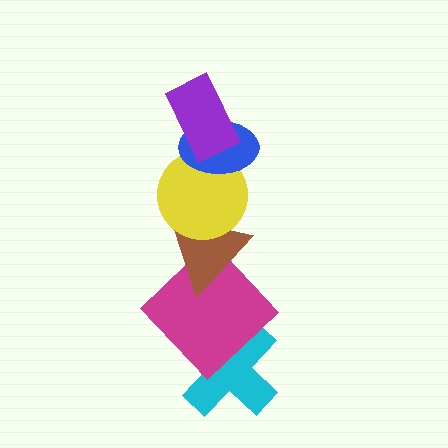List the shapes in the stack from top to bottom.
From top to bottom: the purple rectangle, the blue ellipse, the yellow circle, the brown triangle, the magenta diamond, the cyan cross.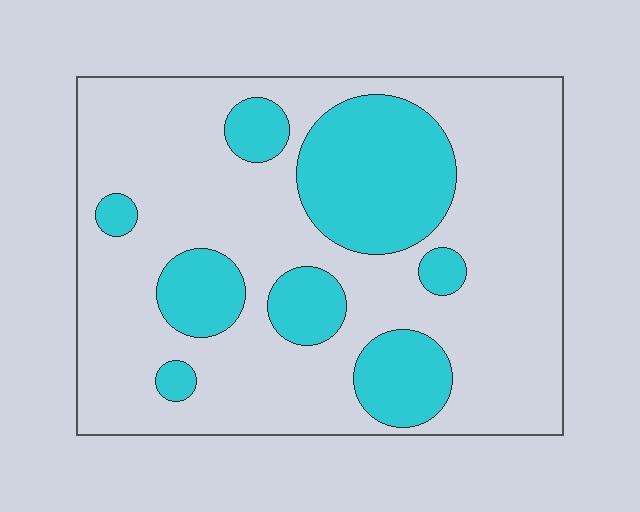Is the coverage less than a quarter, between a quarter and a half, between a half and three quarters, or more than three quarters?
Between a quarter and a half.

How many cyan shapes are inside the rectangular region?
8.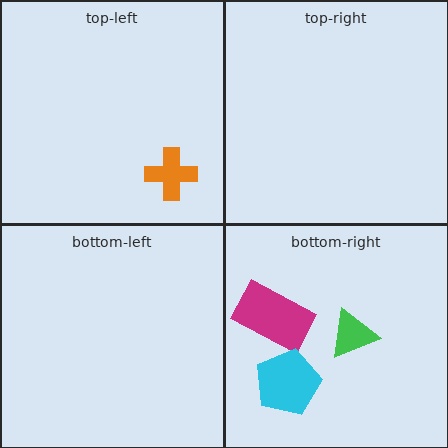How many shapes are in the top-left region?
1.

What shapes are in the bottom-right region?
The magenta rectangle, the green triangle, the cyan pentagon.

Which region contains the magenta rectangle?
The bottom-right region.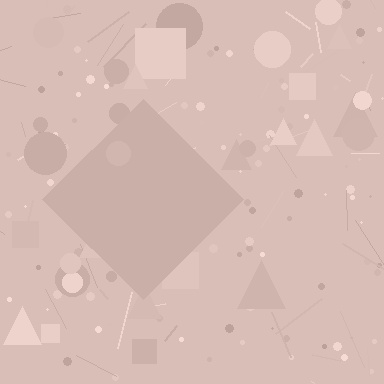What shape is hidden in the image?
A diamond is hidden in the image.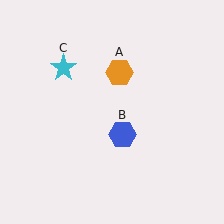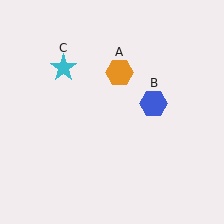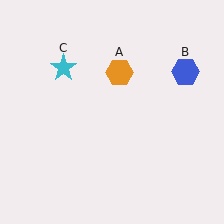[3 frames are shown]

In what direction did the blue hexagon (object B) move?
The blue hexagon (object B) moved up and to the right.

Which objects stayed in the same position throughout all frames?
Orange hexagon (object A) and cyan star (object C) remained stationary.